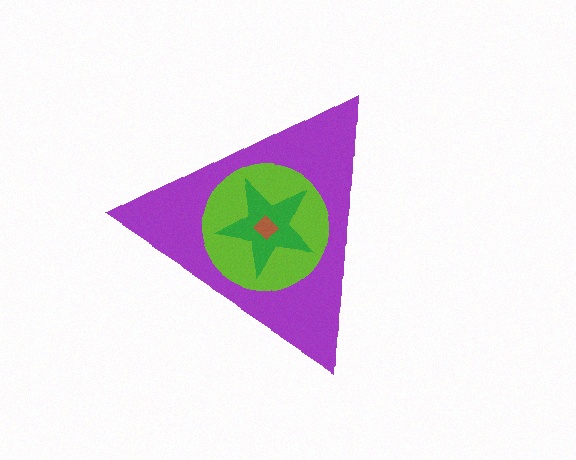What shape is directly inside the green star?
The brown diamond.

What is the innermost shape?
The brown diamond.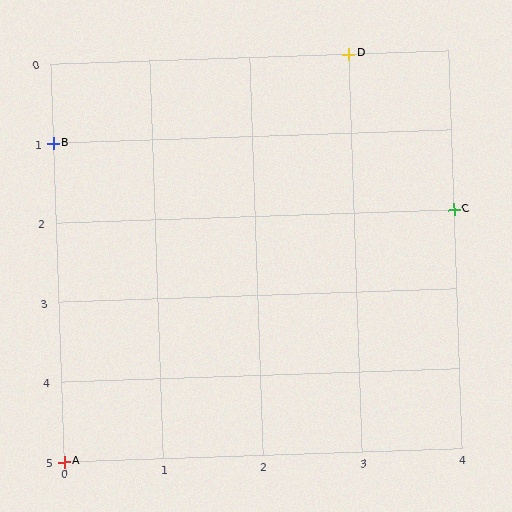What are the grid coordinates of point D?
Point D is at grid coordinates (3, 0).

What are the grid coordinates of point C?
Point C is at grid coordinates (4, 2).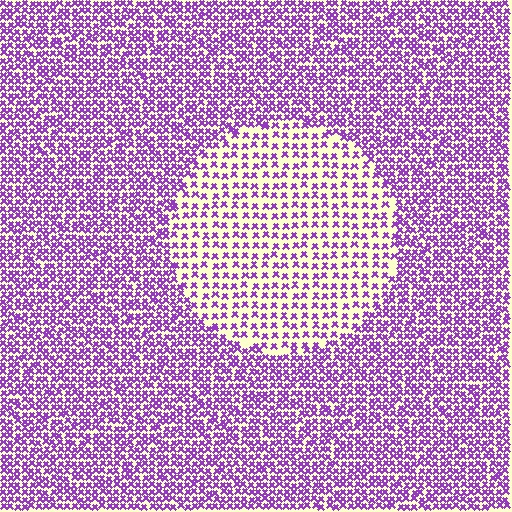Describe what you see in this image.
The image contains small purple elements arranged at two different densities. A circle-shaped region is visible where the elements are less densely packed than the surrounding area.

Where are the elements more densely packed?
The elements are more densely packed outside the circle boundary.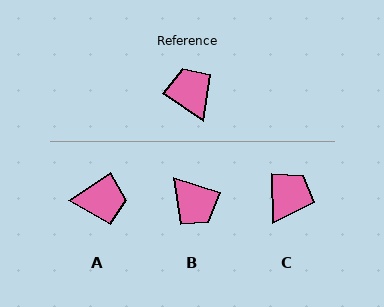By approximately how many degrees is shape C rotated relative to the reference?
Approximately 54 degrees clockwise.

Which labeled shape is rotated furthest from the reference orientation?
B, about 163 degrees away.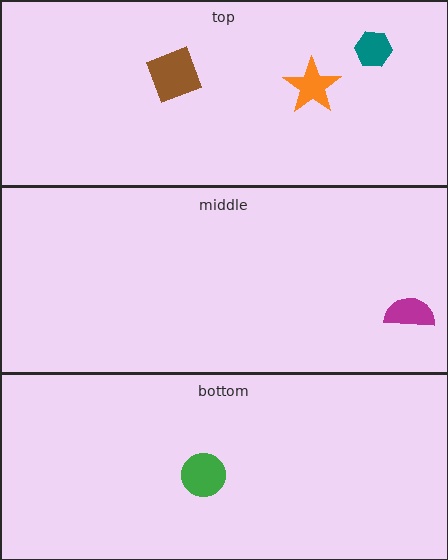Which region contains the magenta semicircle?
The middle region.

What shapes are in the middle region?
The magenta semicircle.